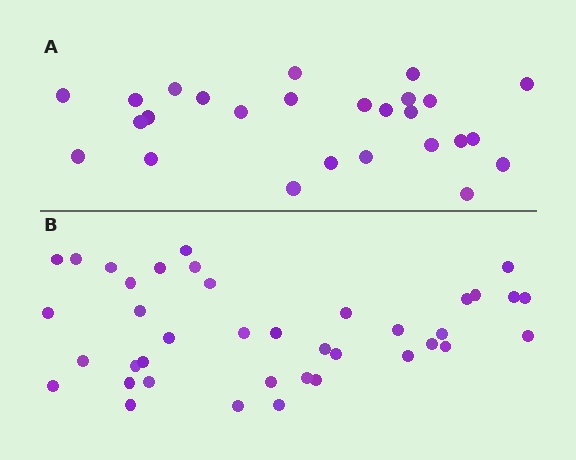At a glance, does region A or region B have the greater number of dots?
Region B (the bottom region) has more dots.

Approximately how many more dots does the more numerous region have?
Region B has approximately 15 more dots than region A.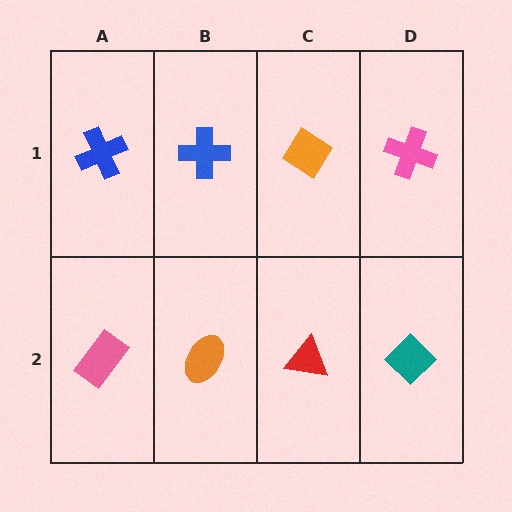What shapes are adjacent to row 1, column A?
A pink rectangle (row 2, column A), a blue cross (row 1, column B).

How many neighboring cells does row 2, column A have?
2.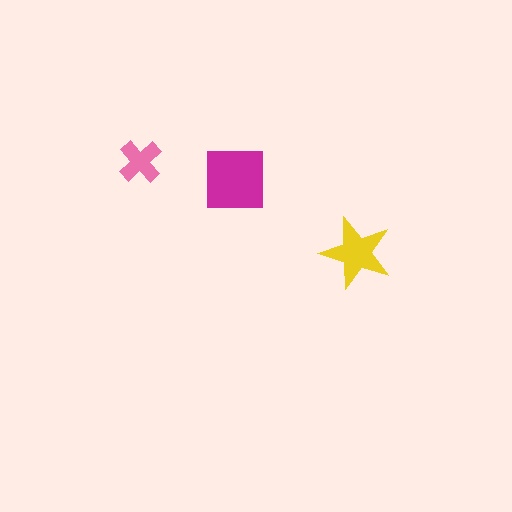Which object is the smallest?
The pink cross.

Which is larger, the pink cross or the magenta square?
The magenta square.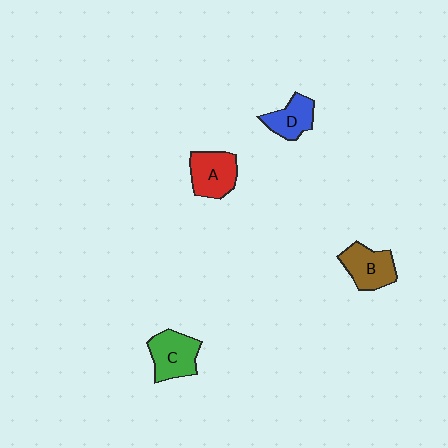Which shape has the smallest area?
Shape D (blue).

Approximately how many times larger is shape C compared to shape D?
Approximately 1.3 times.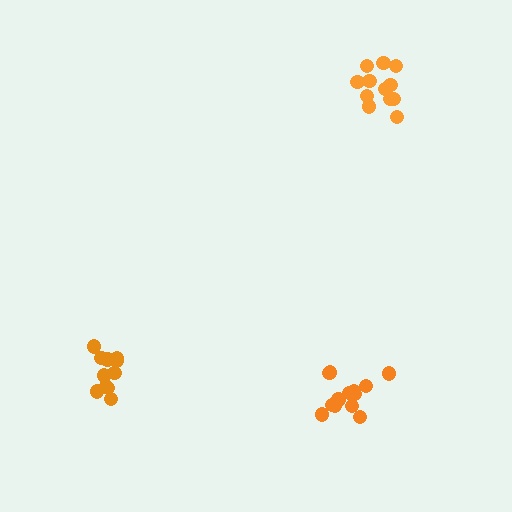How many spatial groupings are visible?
There are 3 spatial groupings.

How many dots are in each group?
Group 1: 12 dots, Group 2: 13 dots, Group 3: 12 dots (37 total).